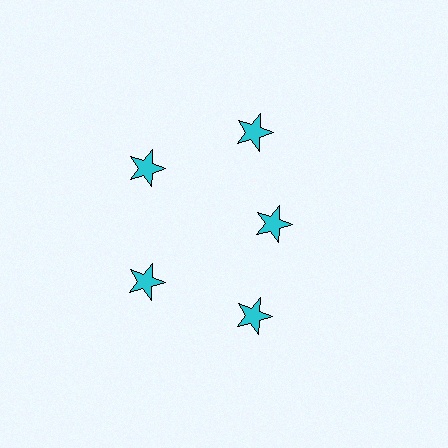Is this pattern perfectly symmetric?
No. The 5 cyan stars are arranged in a ring, but one element near the 3 o'clock position is pulled inward toward the center, breaking the 5-fold rotational symmetry.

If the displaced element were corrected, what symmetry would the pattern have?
It would have 5-fold rotational symmetry — the pattern would map onto itself every 72 degrees.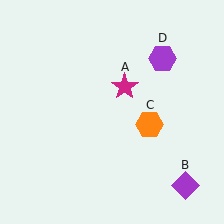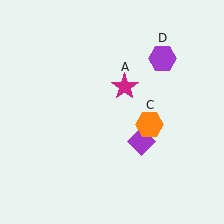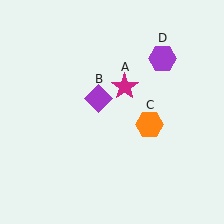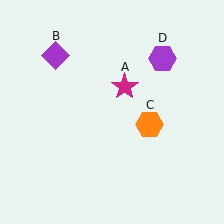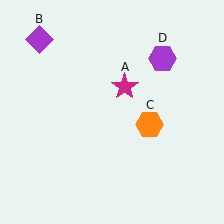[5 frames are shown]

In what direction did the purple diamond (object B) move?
The purple diamond (object B) moved up and to the left.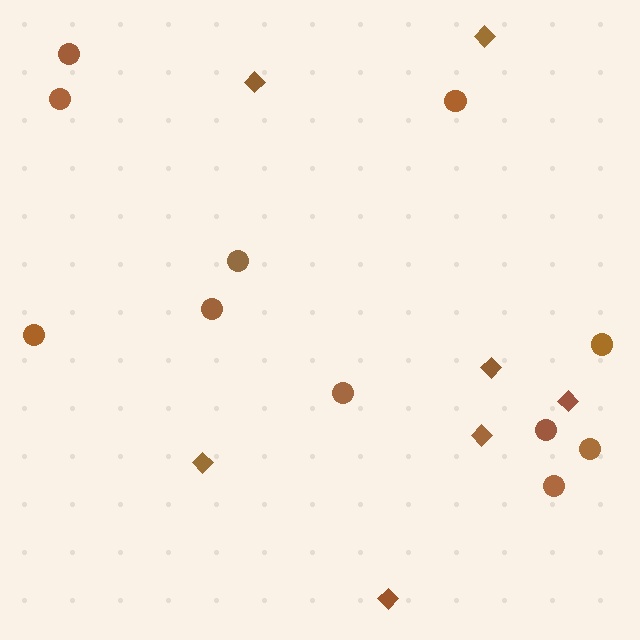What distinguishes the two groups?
There are 2 groups: one group of diamonds (7) and one group of circles (11).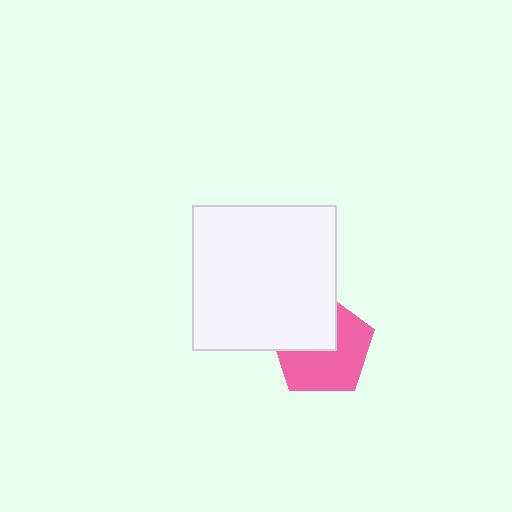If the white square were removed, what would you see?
You would see the complete pink pentagon.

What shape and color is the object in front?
The object in front is a white square.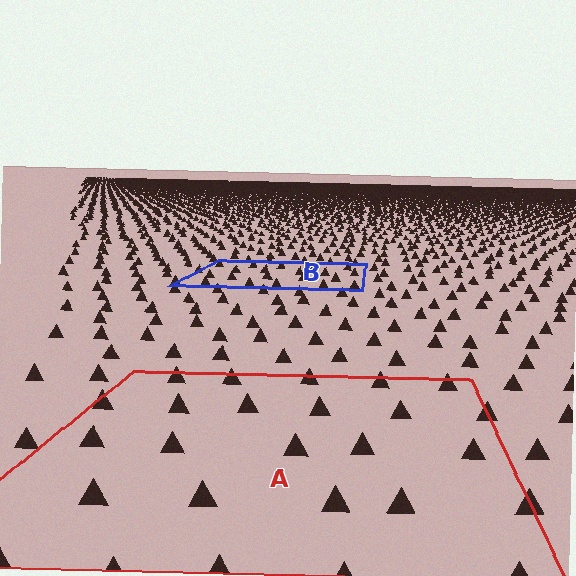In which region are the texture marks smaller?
The texture marks are smaller in region B, because it is farther away.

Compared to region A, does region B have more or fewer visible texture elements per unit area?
Region B has more texture elements per unit area — they are packed more densely because it is farther away.